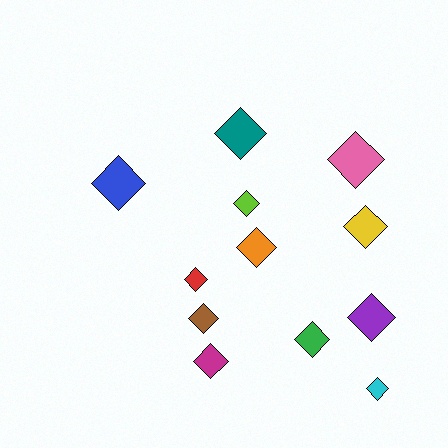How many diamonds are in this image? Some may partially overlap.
There are 12 diamonds.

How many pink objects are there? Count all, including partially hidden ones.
There is 1 pink object.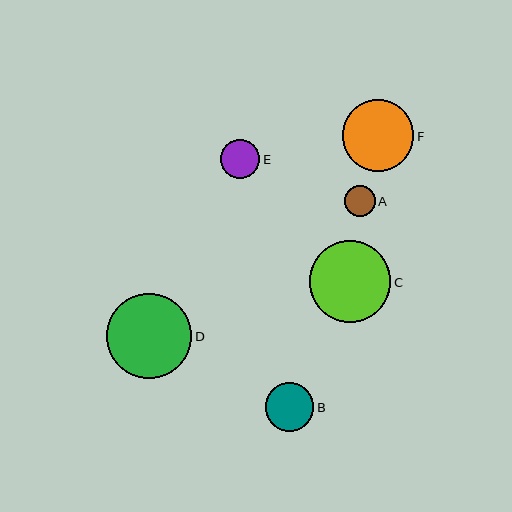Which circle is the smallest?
Circle A is the smallest with a size of approximately 31 pixels.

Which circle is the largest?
Circle D is the largest with a size of approximately 85 pixels.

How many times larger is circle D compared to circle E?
Circle D is approximately 2.2 times the size of circle E.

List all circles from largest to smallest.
From largest to smallest: D, C, F, B, E, A.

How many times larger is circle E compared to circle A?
Circle E is approximately 1.2 times the size of circle A.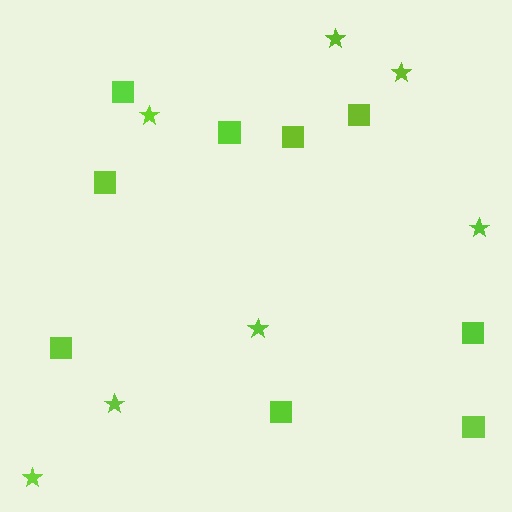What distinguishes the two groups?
There are 2 groups: one group of squares (9) and one group of stars (7).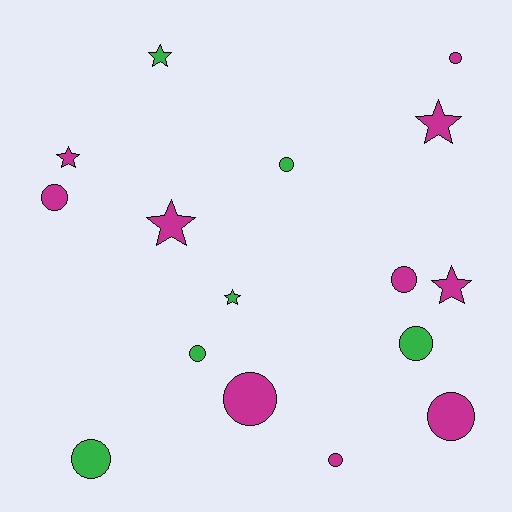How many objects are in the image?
There are 16 objects.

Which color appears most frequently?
Magenta, with 10 objects.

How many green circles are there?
There are 4 green circles.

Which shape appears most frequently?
Circle, with 10 objects.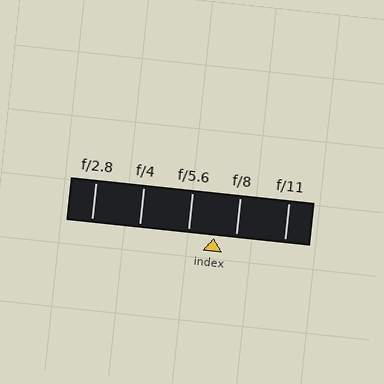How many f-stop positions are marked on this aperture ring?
There are 5 f-stop positions marked.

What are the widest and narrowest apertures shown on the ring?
The widest aperture shown is f/2.8 and the narrowest is f/11.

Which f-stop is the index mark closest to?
The index mark is closest to f/8.